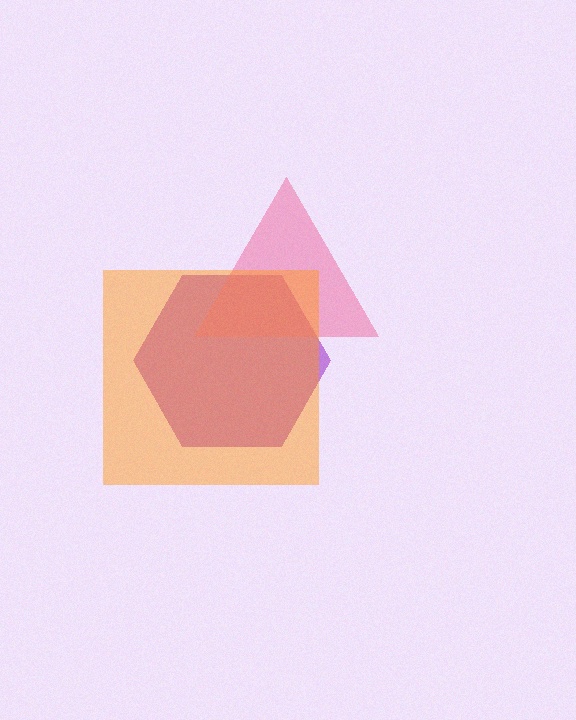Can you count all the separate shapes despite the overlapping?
Yes, there are 3 separate shapes.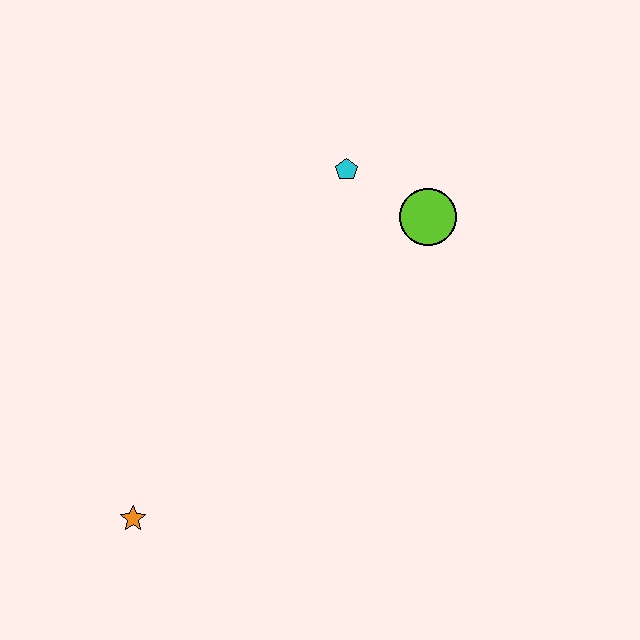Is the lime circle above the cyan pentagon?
No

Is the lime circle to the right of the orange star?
Yes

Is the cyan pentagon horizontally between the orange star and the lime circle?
Yes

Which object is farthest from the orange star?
The lime circle is farthest from the orange star.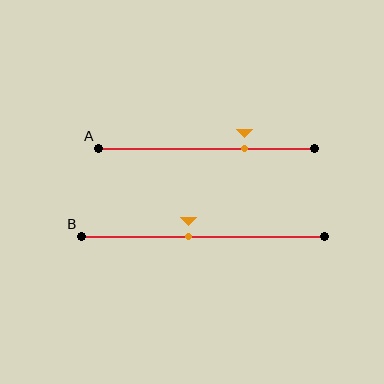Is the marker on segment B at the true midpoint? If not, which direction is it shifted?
No, the marker on segment B is shifted to the left by about 6% of the segment length.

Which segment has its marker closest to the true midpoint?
Segment B has its marker closest to the true midpoint.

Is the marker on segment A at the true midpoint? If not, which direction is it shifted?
No, the marker on segment A is shifted to the right by about 18% of the segment length.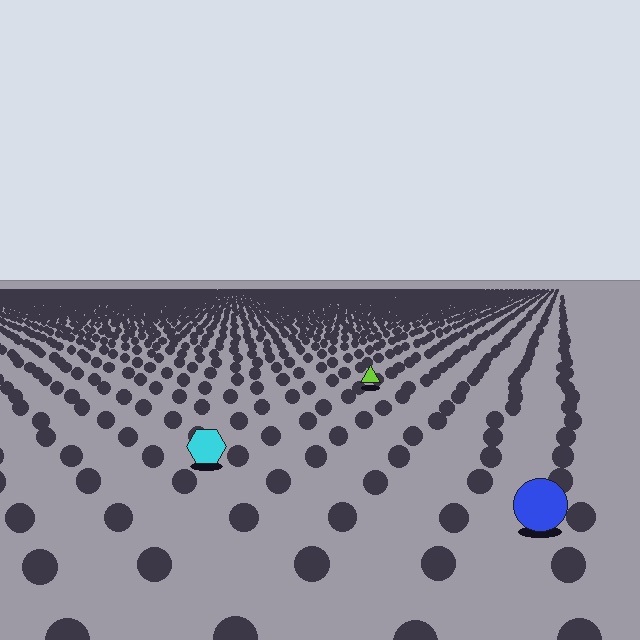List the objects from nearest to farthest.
From nearest to farthest: the blue circle, the cyan hexagon, the lime triangle.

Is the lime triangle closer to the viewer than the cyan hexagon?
No. The cyan hexagon is closer — you can tell from the texture gradient: the ground texture is coarser near it.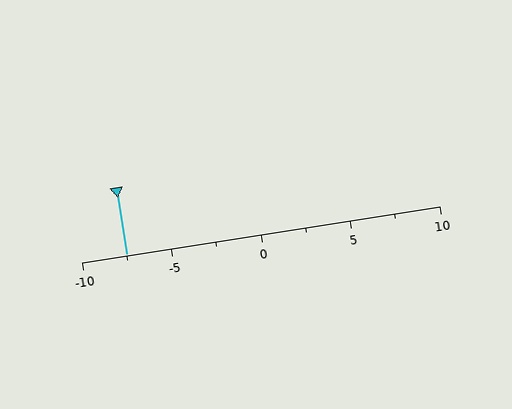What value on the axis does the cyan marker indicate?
The marker indicates approximately -7.5.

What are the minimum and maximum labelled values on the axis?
The axis runs from -10 to 10.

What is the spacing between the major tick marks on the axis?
The major ticks are spaced 5 apart.